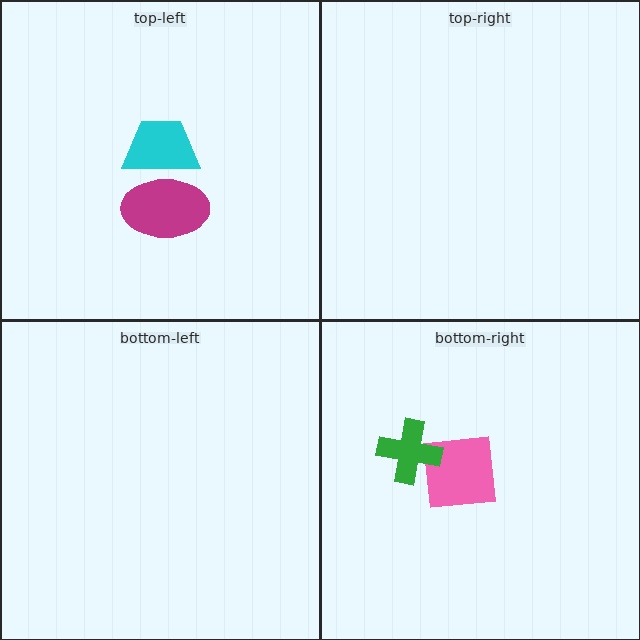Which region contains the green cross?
The bottom-right region.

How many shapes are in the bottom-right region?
2.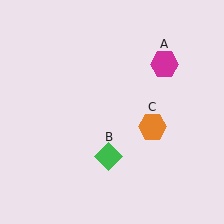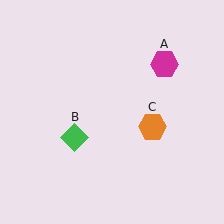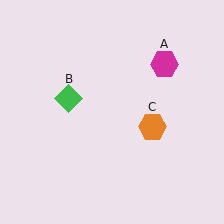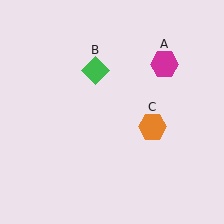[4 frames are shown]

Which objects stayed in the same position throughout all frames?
Magenta hexagon (object A) and orange hexagon (object C) remained stationary.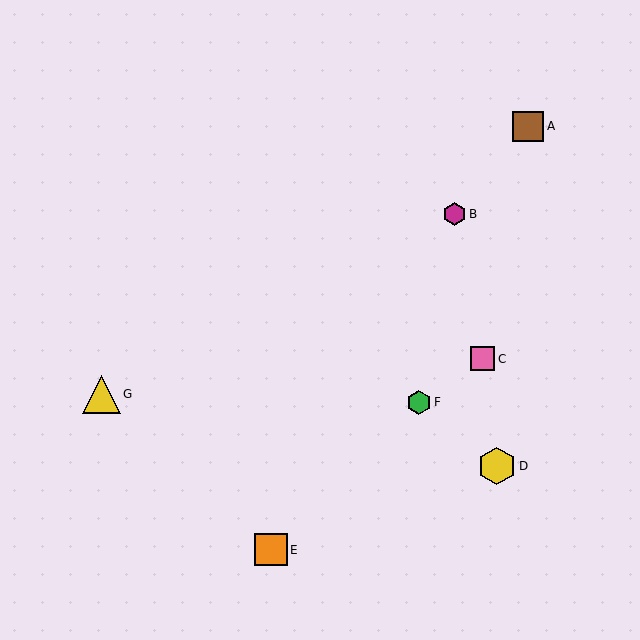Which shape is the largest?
The yellow triangle (labeled G) is the largest.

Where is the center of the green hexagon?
The center of the green hexagon is at (419, 402).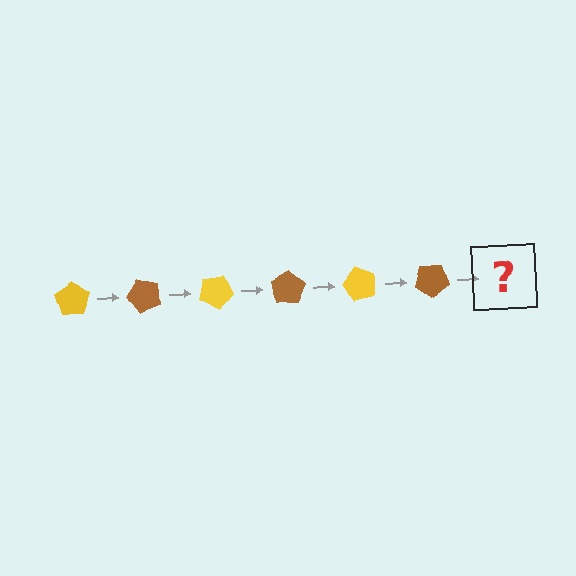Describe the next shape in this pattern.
It should be a yellow pentagon, rotated 300 degrees from the start.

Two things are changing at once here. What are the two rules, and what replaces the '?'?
The two rules are that it rotates 50 degrees each step and the color cycles through yellow and brown. The '?' should be a yellow pentagon, rotated 300 degrees from the start.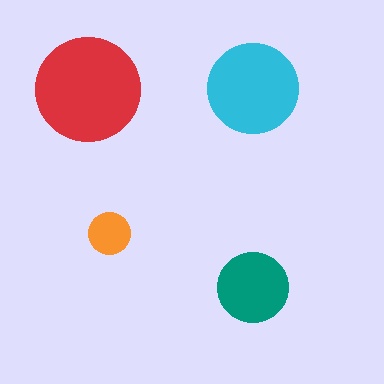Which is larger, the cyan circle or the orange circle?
The cyan one.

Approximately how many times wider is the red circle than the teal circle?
About 1.5 times wider.